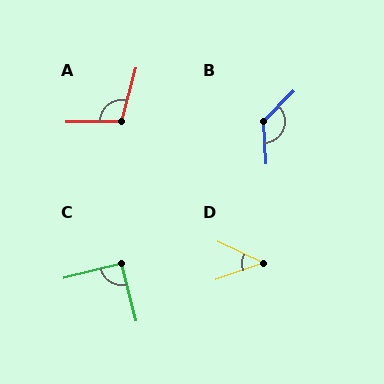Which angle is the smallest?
D, at approximately 45 degrees.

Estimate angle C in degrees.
Approximately 90 degrees.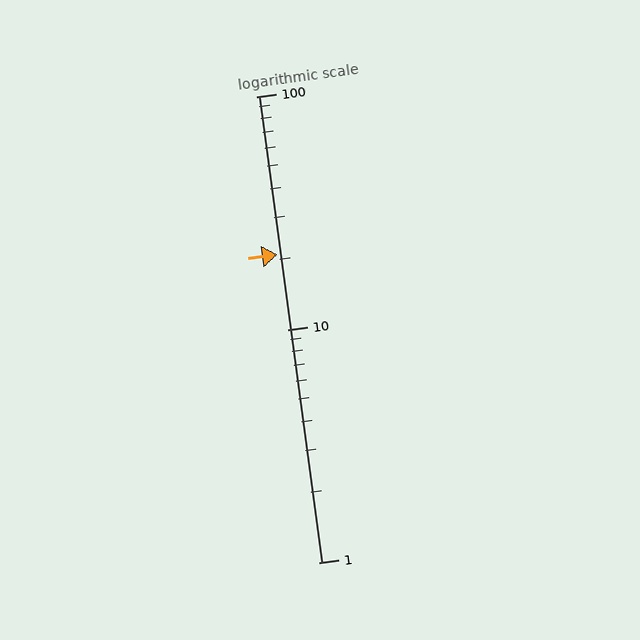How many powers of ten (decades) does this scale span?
The scale spans 2 decades, from 1 to 100.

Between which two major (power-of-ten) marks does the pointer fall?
The pointer is between 10 and 100.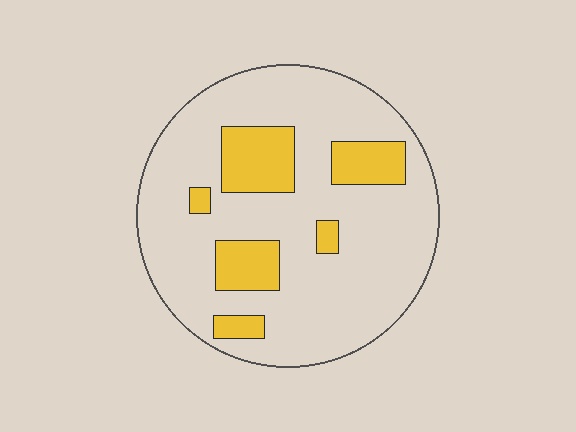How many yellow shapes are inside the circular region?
6.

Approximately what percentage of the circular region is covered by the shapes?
Approximately 20%.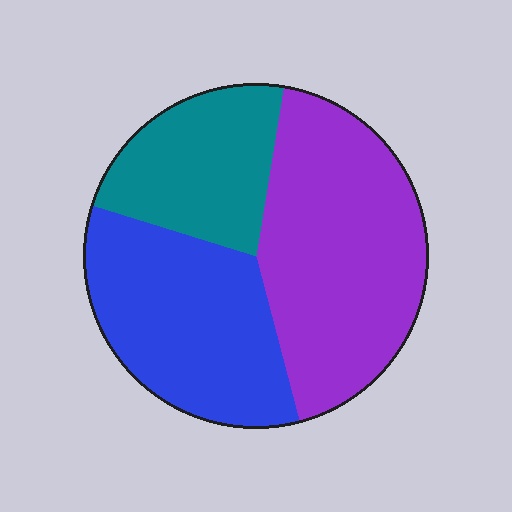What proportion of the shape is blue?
Blue covers 34% of the shape.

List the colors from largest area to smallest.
From largest to smallest: purple, blue, teal.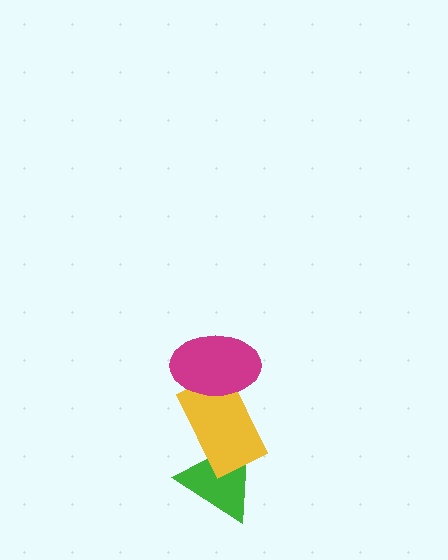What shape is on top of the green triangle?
The yellow rectangle is on top of the green triangle.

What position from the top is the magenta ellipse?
The magenta ellipse is 1st from the top.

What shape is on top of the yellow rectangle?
The magenta ellipse is on top of the yellow rectangle.